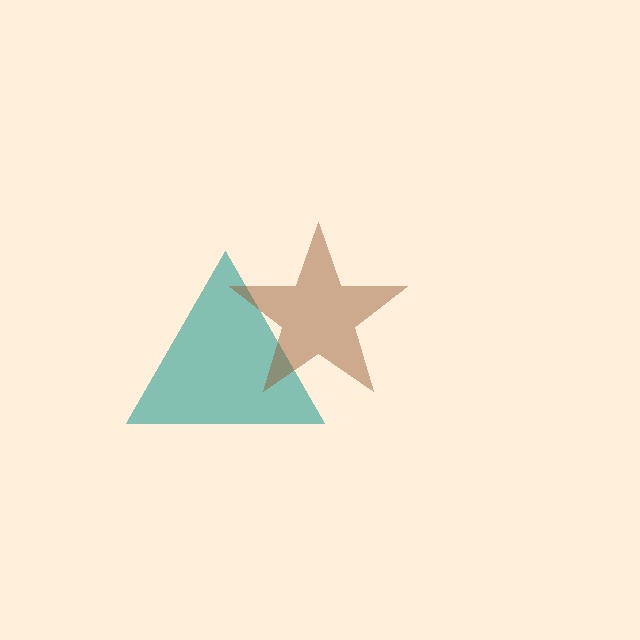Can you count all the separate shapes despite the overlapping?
Yes, there are 2 separate shapes.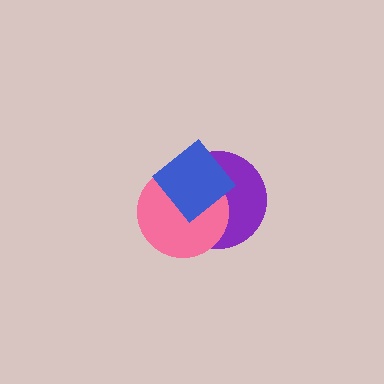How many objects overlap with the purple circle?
2 objects overlap with the purple circle.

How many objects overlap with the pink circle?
2 objects overlap with the pink circle.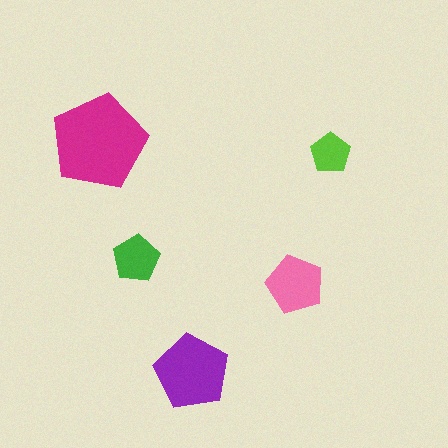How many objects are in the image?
There are 5 objects in the image.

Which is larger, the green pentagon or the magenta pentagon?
The magenta one.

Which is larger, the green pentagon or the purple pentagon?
The purple one.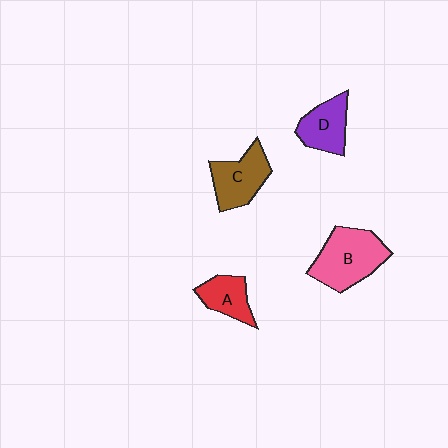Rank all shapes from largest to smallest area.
From largest to smallest: B (pink), C (brown), D (purple), A (red).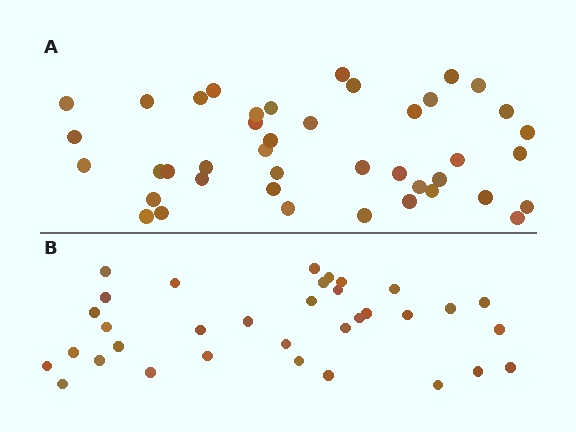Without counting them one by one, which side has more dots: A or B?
Region A (the top region) has more dots.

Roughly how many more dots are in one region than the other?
Region A has roughly 8 or so more dots than region B.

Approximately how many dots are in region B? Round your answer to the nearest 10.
About 30 dots. (The exact count is 34, which rounds to 30.)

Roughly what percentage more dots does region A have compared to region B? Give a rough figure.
About 25% more.